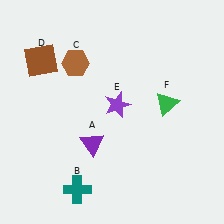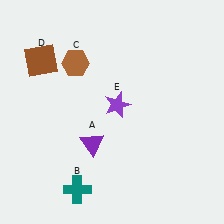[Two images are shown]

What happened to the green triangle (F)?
The green triangle (F) was removed in Image 2. It was in the top-right area of Image 1.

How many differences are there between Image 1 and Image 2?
There is 1 difference between the two images.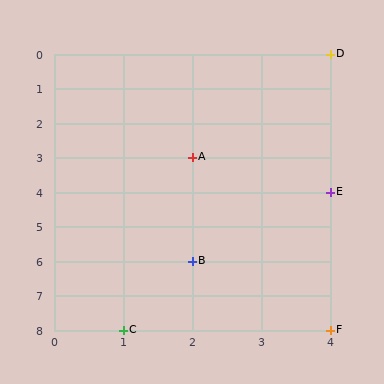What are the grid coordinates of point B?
Point B is at grid coordinates (2, 6).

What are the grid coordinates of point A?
Point A is at grid coordinates (2, 3).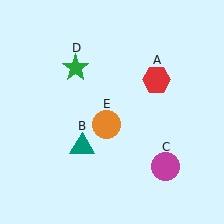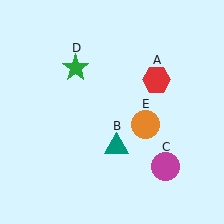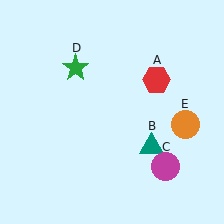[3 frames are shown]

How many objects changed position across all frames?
2 objects changed position: teal triangle (object B), orange circle (object E).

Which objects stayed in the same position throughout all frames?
Red hexagon (object A) and magenta circle (object C) and green star (object D) remained stationary.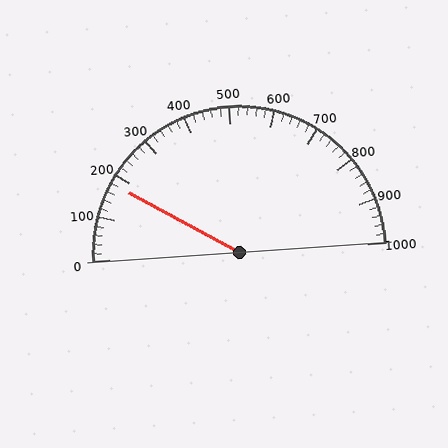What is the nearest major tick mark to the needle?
The nearest major tick mark is 200.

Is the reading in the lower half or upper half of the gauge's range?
The reading is in the lower half of the range (0 to 1000).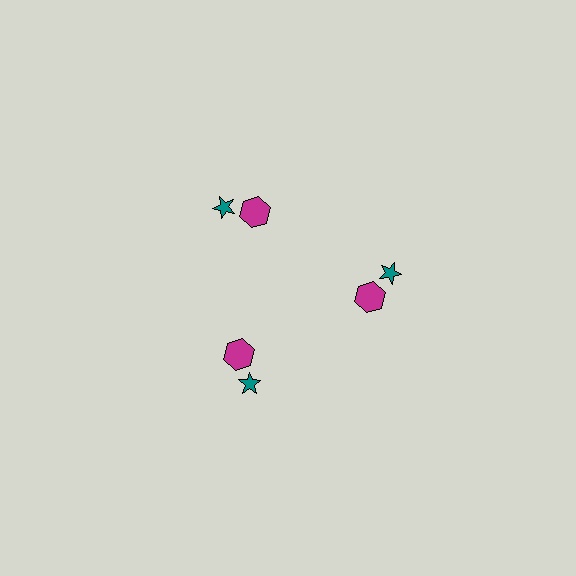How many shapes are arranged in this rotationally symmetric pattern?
There are 6 shapes, arranged in 3 groups of 2.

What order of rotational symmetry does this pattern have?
This pattern has 3-fold rotational symmetry.